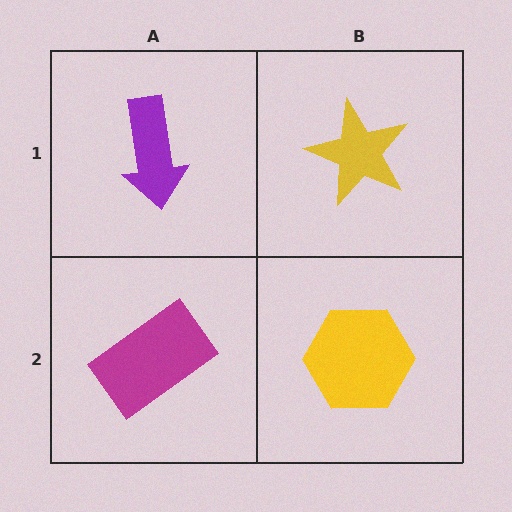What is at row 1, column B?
A yellow star.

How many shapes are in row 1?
2 shapes.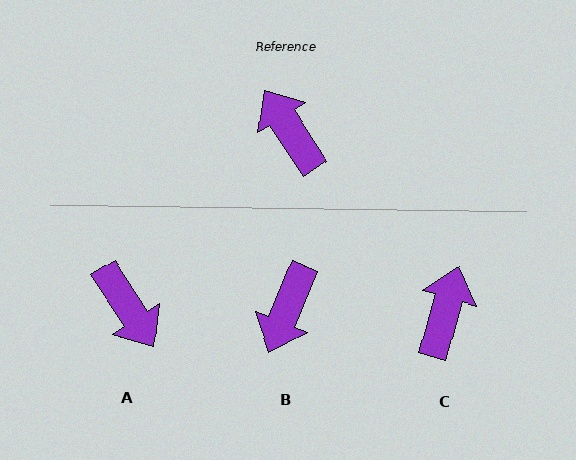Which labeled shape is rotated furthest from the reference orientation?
A, about 180 degrees away.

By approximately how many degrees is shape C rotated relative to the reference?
Approximately 49 degrees clockwise.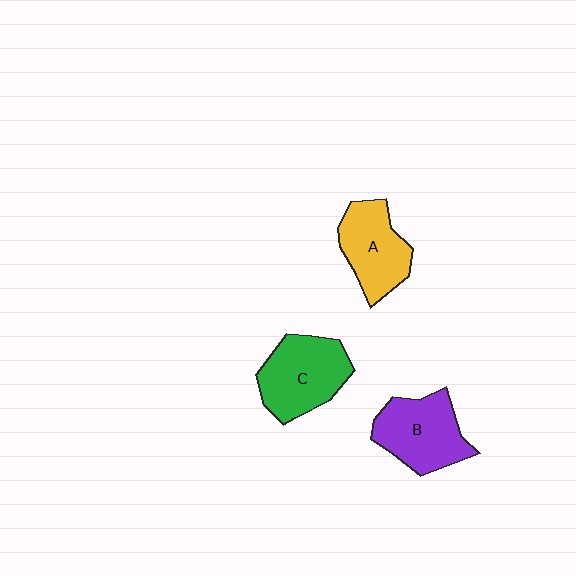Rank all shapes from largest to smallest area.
From largest to smallest: C (green), B (purple), A (yellow).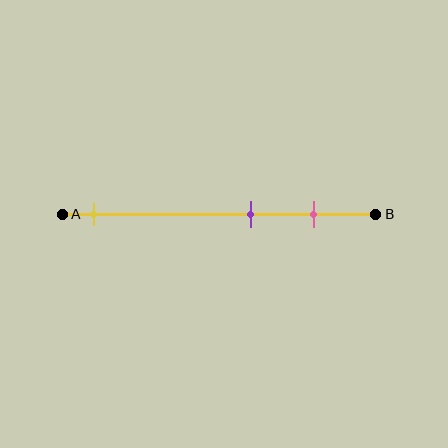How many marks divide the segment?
There are 3 marks dividing the segment.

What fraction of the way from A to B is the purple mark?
The purple mark is approximately 60% (0.6) of the way from A to B.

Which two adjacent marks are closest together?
The purple and pink marks are the closest adjacent pair.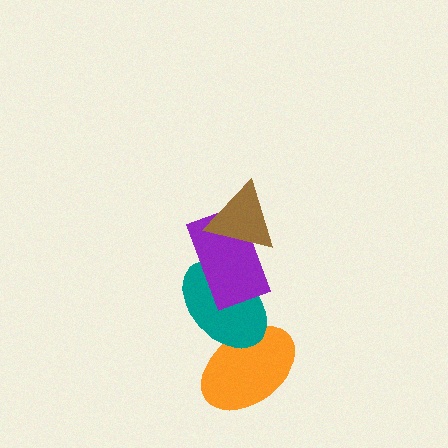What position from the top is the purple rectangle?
The purple rectangle is 2nd from the top.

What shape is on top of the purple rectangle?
The brown triangle is on top of the purple rectangle.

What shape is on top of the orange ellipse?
The teal ellipse is on top of the orange ellipse.